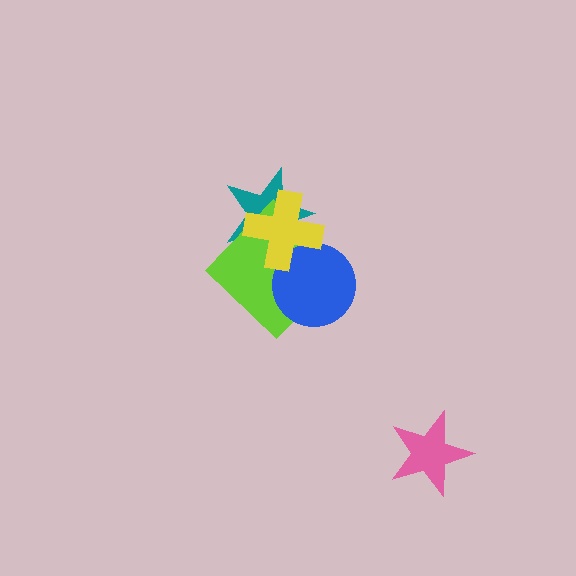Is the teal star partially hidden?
Yes, it is partially covered by another shape.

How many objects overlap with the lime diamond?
3 objects overlap with the lime diamond.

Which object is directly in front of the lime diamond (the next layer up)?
The blue circle is directly in front of the lime diamond.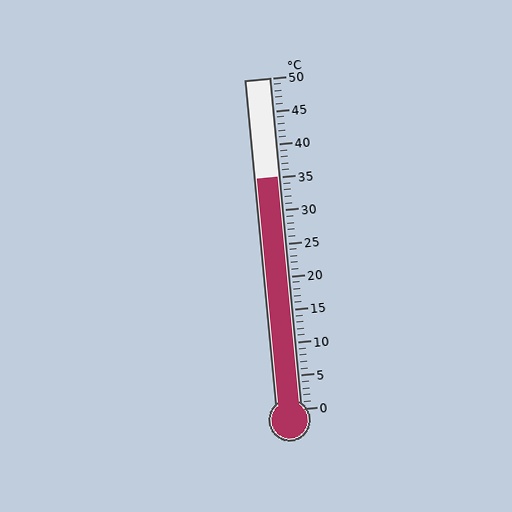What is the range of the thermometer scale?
The thermometer scale ranges from 0°C to 50°C.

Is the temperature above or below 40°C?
The temperature is below 40°C.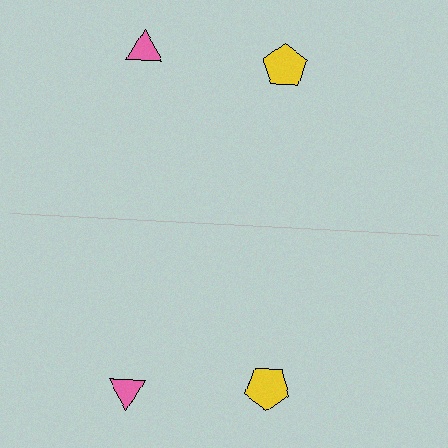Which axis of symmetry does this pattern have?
The pattern has a horizontal axis of symmetry running through the center of the image.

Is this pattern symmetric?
Yes, this pattern has bilateral (reflection) symmetry.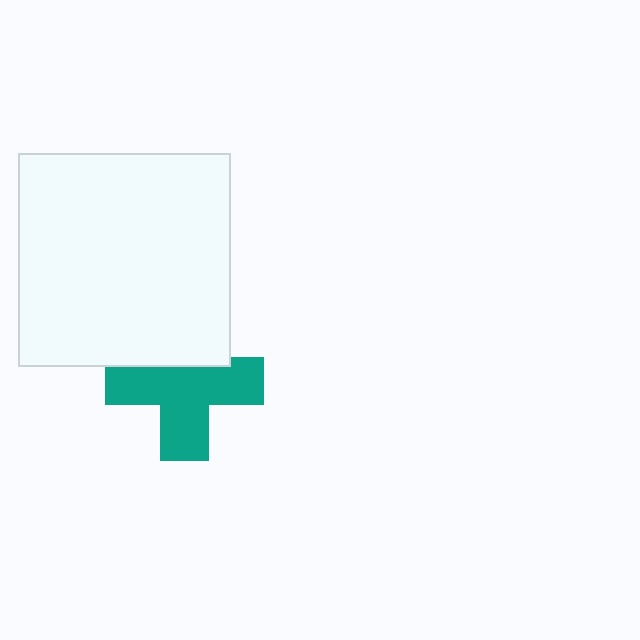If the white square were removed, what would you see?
You would see the complete teal cross.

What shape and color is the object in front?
The object in front is a white square.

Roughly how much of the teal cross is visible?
Most of it is visible (roughly 69%).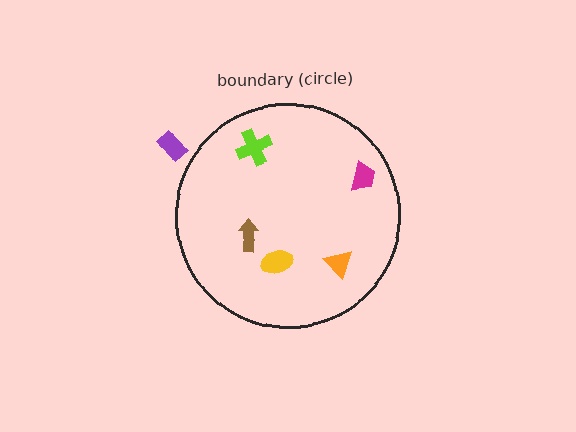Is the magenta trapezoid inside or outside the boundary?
Inside.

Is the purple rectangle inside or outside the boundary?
Outside.